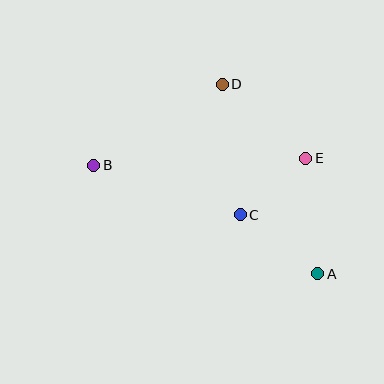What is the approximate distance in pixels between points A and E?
The distance between A and E is approximately 116 pixels.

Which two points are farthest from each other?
Points A and B are farthest from each other.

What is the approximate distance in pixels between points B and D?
The distance between B and D is approximately 152 pixels.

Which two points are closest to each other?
Points C and E are closest to each other.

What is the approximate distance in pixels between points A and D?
The distance between A and D is approximately 212 pixels.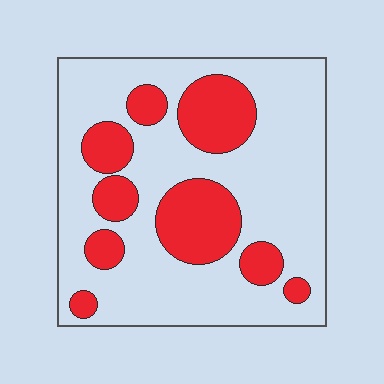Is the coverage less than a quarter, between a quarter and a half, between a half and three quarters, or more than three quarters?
Between a quarter and a half.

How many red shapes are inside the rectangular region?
9.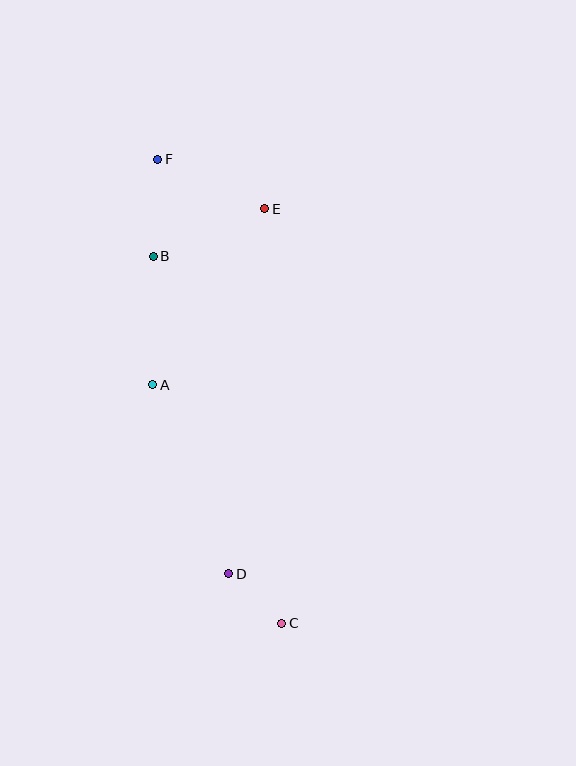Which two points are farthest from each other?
Points C and F are farthest from each other.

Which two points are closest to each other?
Points C and D are closest to each other.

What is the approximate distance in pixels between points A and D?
The distance between A and D is approximately 204 pixels.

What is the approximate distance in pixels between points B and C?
The distance between B and C is approximately 389 pixels.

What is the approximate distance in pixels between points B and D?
The distance between B and D is approximately 326 pixels.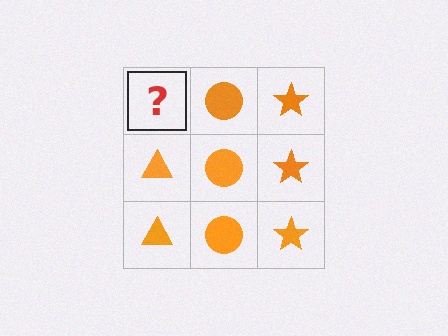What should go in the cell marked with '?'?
The missing cell should contain an orange triangle.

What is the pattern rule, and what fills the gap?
The rule is that each column has a consistent shape. The gap should be filled with an orange triangle.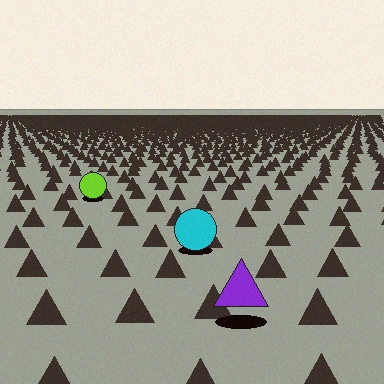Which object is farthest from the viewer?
The lime circle is farthest from the viewer. It appears smaller and the ground texture around it is denser.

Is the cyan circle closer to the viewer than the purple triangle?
No. The purple triangle is closer — you can tell from the texture gradient: the ground texture is coarser near it.